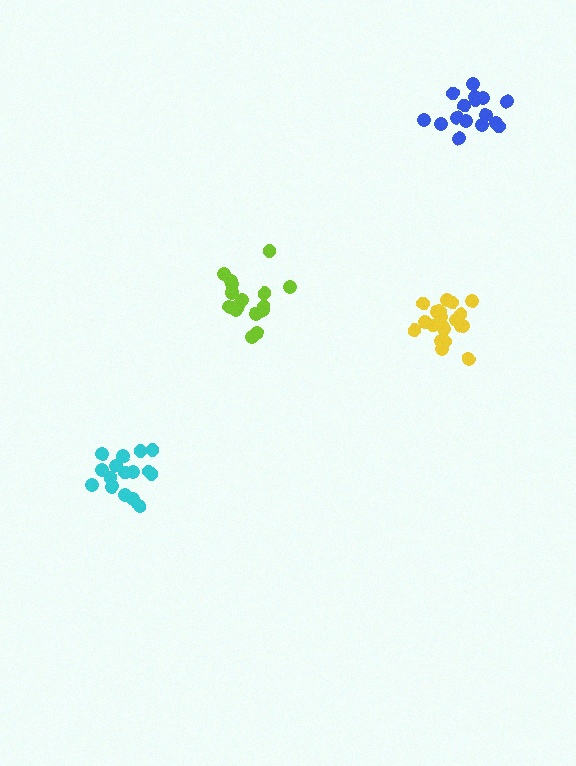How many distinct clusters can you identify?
There are 4 distinct clusters.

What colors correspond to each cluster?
The clusters are colored: cyan, lime, blue, yellow.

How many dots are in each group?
Group 1: 16 dots, Group 2: 17 dots, Group 3: 16 dots, Group 4: 20 dots (69 total).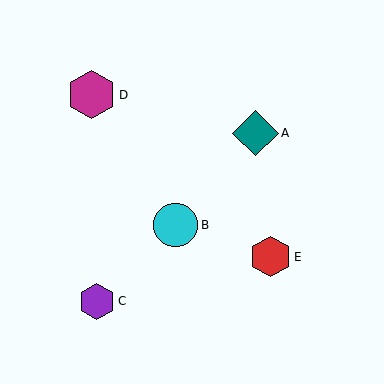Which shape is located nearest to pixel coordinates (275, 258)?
The red hexagon (labeled E) at (271, 257) is nearest to that location.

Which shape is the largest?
The magenta hexagon (labeled D) is the largest.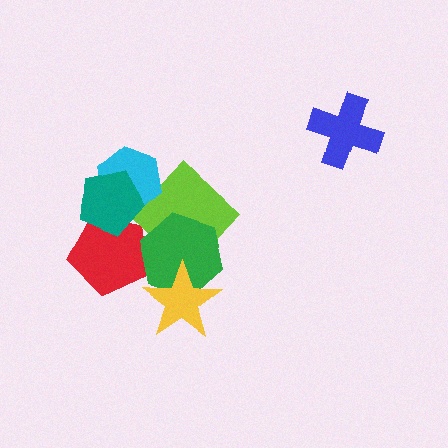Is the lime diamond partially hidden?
Yes, it is partially covered by another shape.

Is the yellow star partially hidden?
No, no other shape covers it.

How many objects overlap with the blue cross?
0 objects overlap with the blue cross.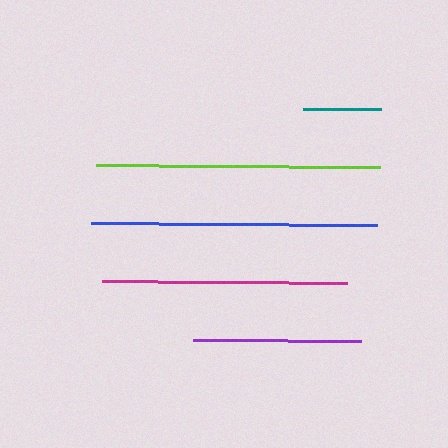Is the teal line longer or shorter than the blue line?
The blue line is longer than the teal line.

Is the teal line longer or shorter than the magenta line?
The magenta line is longer than the teal line.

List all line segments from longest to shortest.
From longest to shortest: blue, lime, magenta, purple, teal.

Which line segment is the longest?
The blue line is the longest at approximately 285 pixels.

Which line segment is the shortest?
The teal line is the shortest at approximately 79 pixels.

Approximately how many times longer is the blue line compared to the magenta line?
The blue line is approximately 1.2 times the length of the magenta line.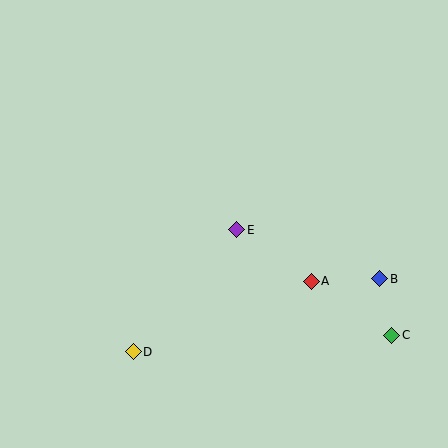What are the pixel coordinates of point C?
Point C is at (392, 335).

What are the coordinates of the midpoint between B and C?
The midpoint between B and C is at (386, 307).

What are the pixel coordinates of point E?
Point E is at (237, 230).